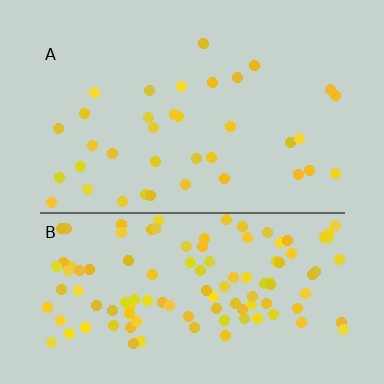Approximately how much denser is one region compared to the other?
Approximately 3.2× — region B over region A.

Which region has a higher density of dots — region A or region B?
B (the bottom).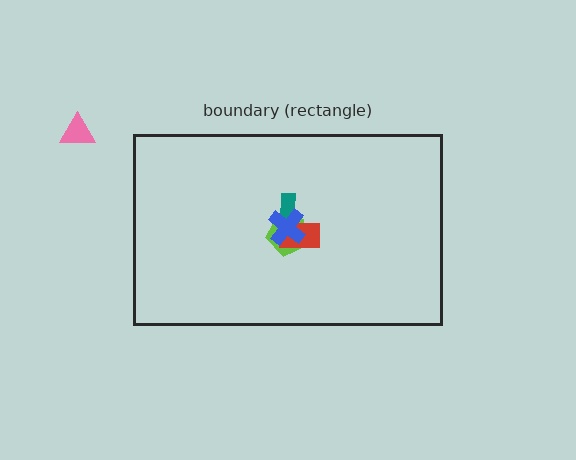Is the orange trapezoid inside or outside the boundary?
Inside.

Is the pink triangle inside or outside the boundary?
Outside.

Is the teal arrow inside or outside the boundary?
Inside.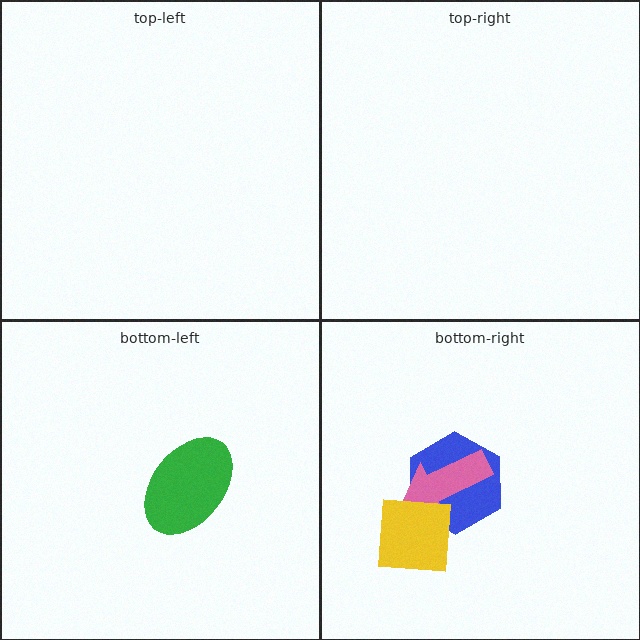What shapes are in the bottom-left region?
The green ellipse.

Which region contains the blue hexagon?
The bottom-right region.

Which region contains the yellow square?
The bottom-right region.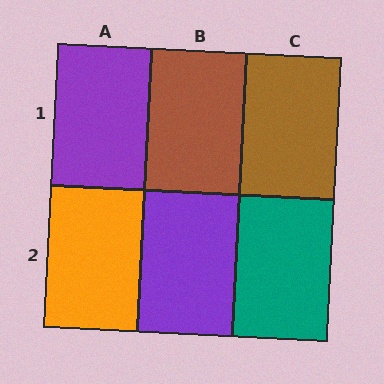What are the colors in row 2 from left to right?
Orange, purple, teal.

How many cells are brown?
2 cells are brown.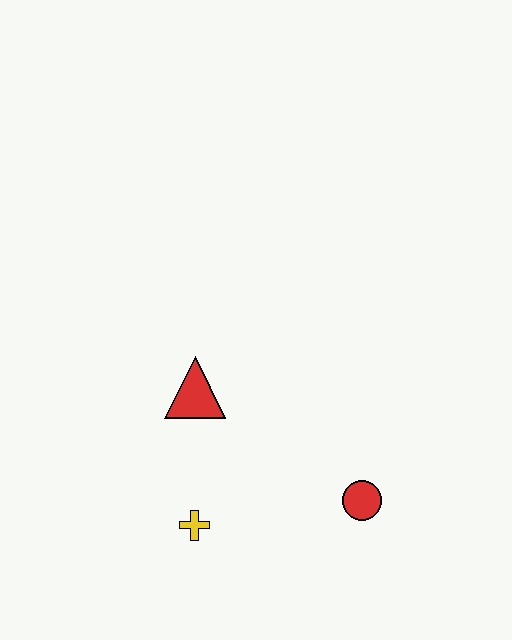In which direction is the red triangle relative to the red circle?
The red triangle is to the left of the red circle.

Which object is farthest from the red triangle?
The red circle is farthest from the red triangle.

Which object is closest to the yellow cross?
The red triangle is closest to the yellow cross.